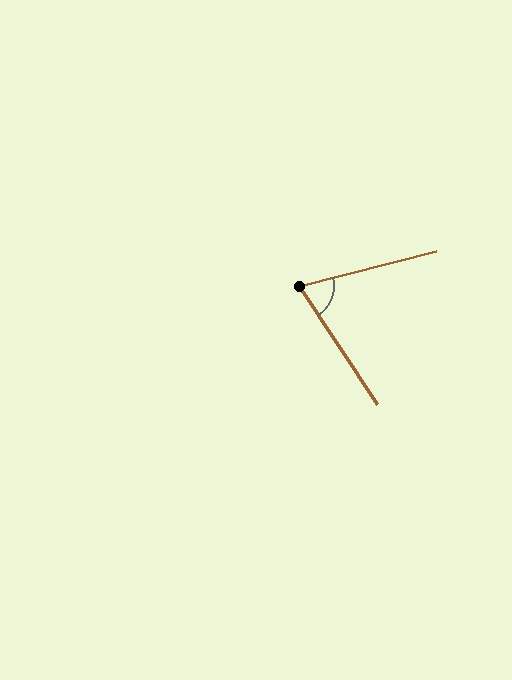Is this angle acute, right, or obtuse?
It is acute.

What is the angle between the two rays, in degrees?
Approximately 70 degrees.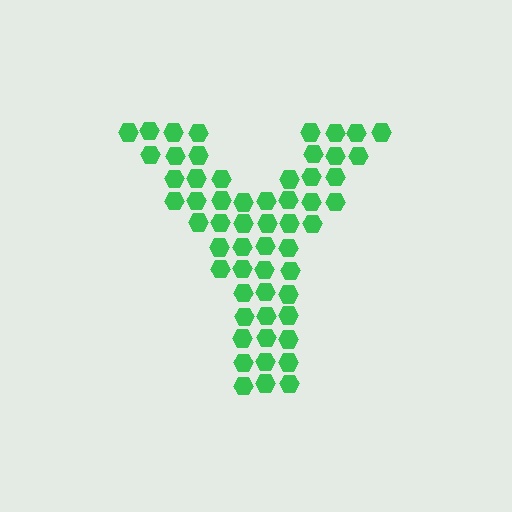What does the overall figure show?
The overall figure shows the letter Y.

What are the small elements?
The small elements are hexagons.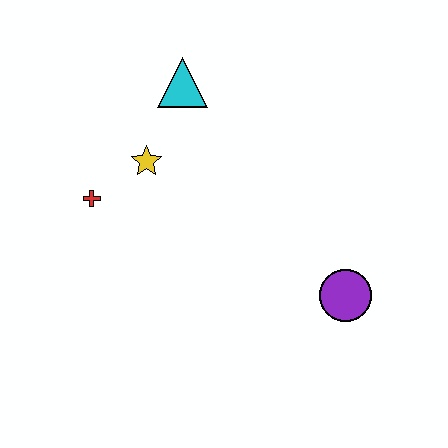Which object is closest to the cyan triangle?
The yellow star is closest to the cyan triangle.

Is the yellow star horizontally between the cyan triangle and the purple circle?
No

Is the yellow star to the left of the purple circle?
Yes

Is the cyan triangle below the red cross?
No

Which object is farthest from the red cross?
The purple circle is farthest from the red cross.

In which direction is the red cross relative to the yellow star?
The red cross is to the left of the yellow star.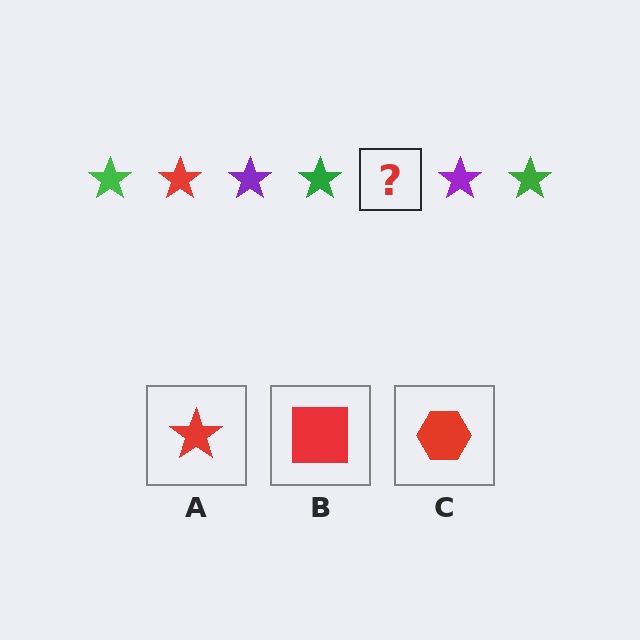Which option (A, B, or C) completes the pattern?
A.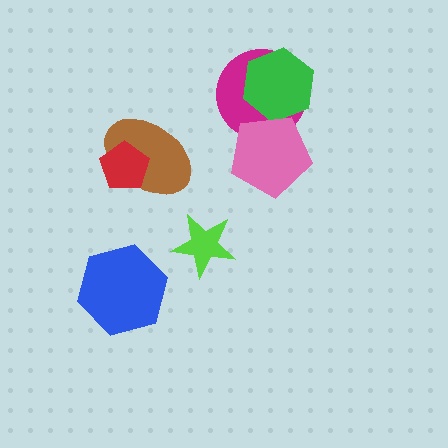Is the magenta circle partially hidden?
Yes, it is partially covered by another shape.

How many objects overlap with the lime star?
0 objects overlap with the lime star.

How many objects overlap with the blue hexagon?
0 objects overlap with the blue hexagon.